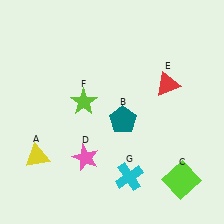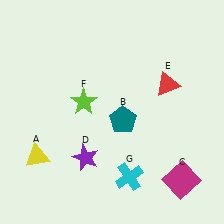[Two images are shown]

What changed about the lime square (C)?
In Image 1, C is lime. In Image 2, it changed to magenta.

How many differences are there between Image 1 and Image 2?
There are 2 differences between the two images.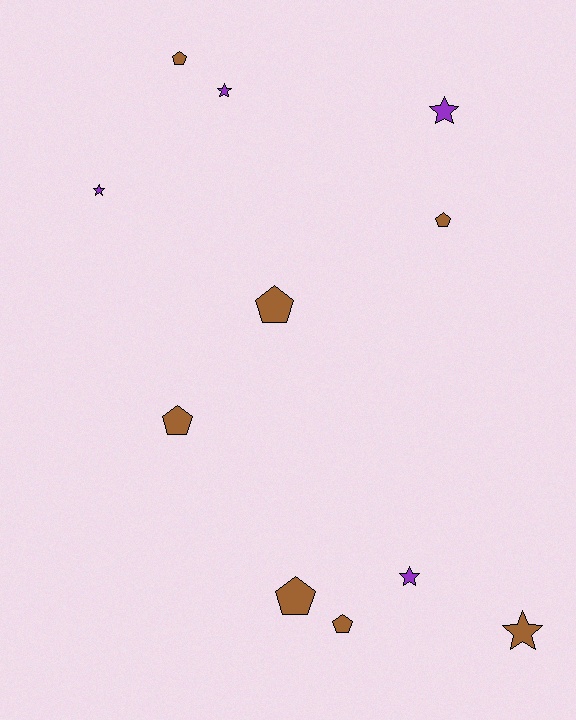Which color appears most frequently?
Brown, with 7 objects.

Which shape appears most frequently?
Pentagon, with 6 objects.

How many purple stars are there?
There are 4 purple stars.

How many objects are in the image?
There are 11 objects.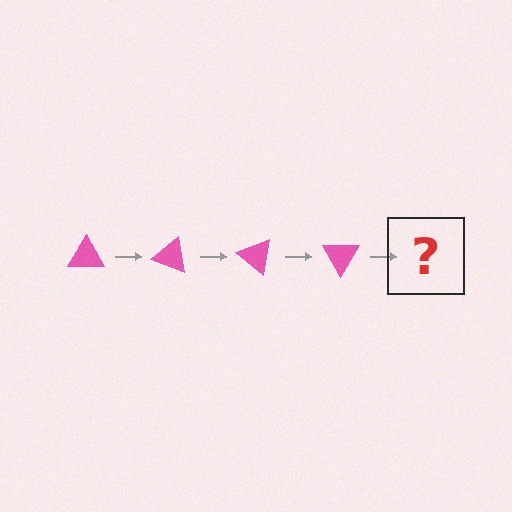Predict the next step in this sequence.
The next step is a pink triangle rotated 80 degrees.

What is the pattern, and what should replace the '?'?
The pattern is that the triangle rotates 20 degrees each step. The '?' should be a pink triangle rotated 80 degrees.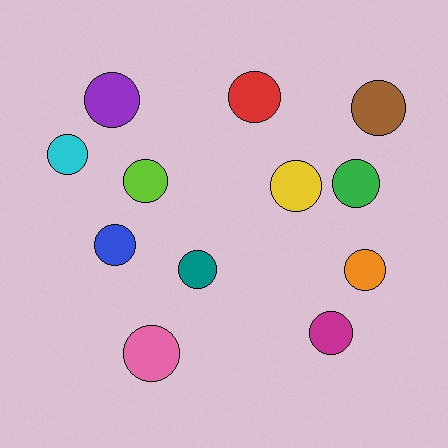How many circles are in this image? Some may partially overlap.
There are 12 circles.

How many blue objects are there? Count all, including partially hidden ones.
There is 1 blue object.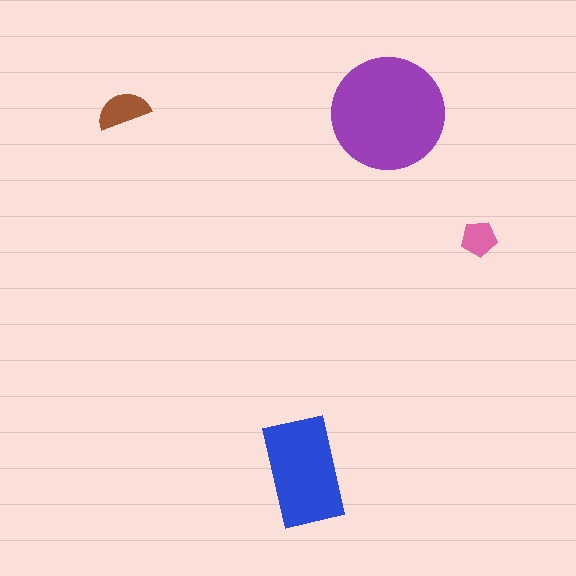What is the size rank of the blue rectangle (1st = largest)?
2nd.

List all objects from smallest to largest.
The pink pentagon, the brown semicircle, the blue rectangle, the purple circle.